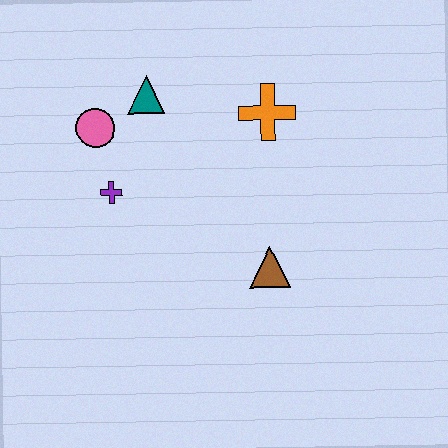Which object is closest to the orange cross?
The teal triangle is closest to the orange cross.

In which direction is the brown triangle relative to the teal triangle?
The brown triangle is below the teal triangle.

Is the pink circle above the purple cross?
Yes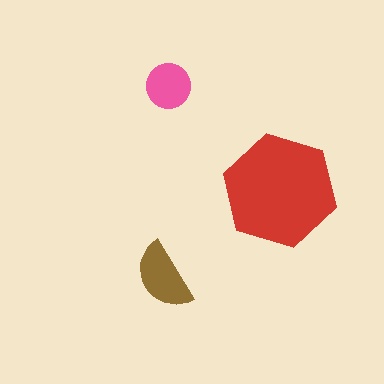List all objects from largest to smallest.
The red hexagon, the brown semicircle, the pink circle.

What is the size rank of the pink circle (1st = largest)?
3rd.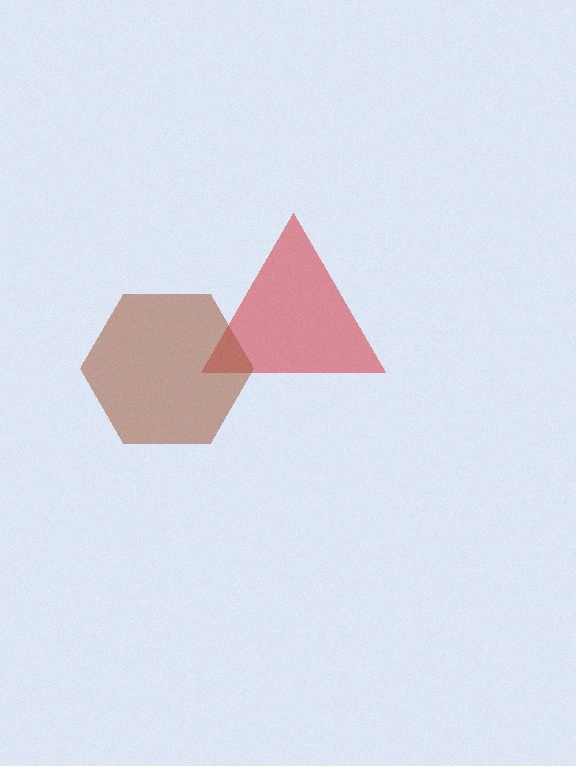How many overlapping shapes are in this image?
There are 2 overlapping shapes in the image.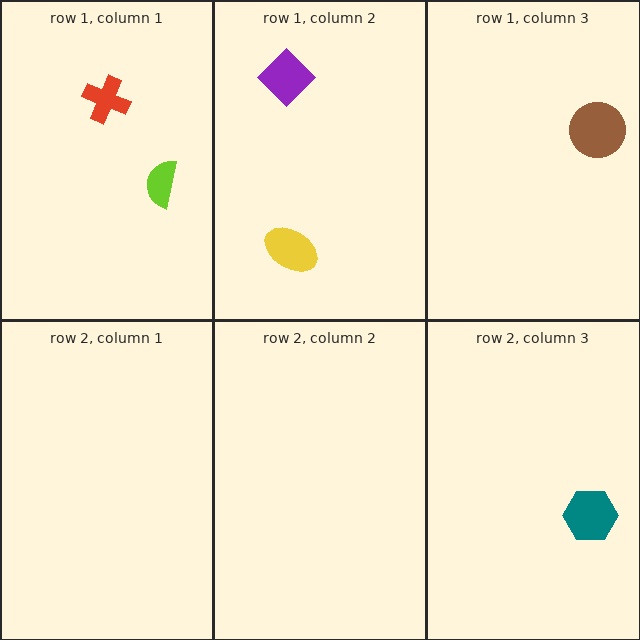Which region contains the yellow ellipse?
The row 1, column 2 region.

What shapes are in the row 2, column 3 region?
The teal hexagon.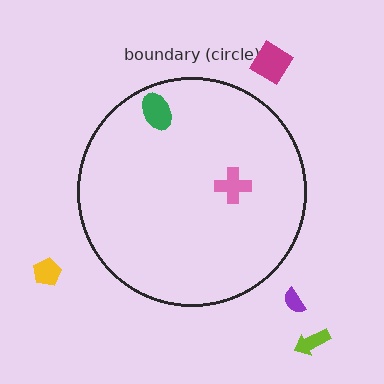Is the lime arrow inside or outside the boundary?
Outside.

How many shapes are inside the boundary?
2 inside, 4 outside.